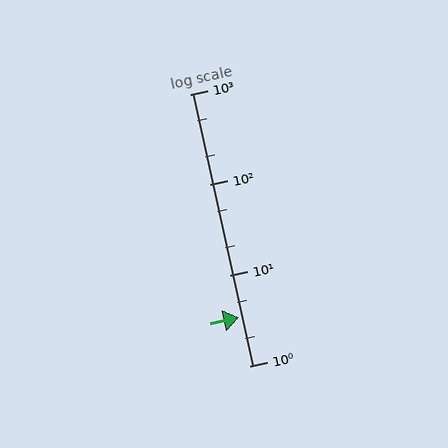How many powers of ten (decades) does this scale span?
The scale spans 3 decades, from 1 to 1000.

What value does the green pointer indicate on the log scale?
The pointer indicates approximately 3.4.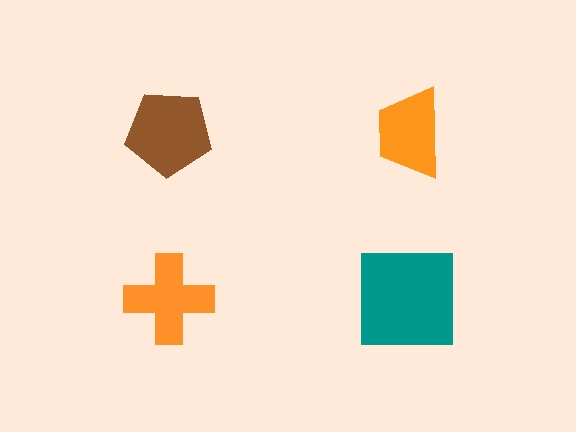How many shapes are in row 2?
2 shapes.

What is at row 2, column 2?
A teal square.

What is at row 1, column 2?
An orange trapezoid.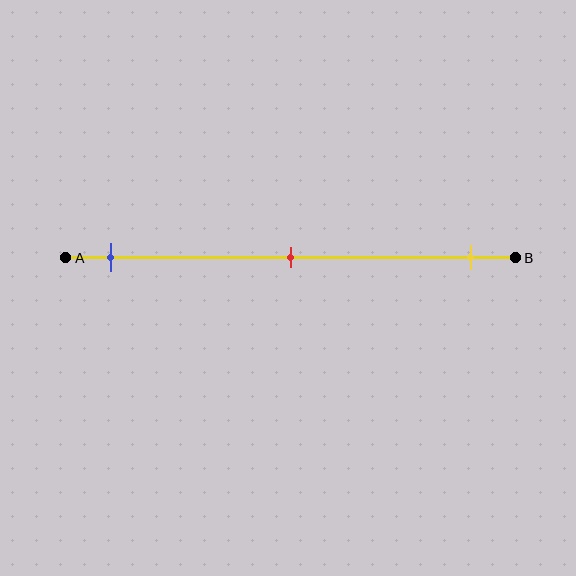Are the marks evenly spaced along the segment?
Yes, the marks are approximately evenly spaced.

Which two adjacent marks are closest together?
The blue and red marks are the closest adjacent pair.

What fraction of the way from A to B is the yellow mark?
The yellow mark is approximately 90% (0.9) of the way from A to B.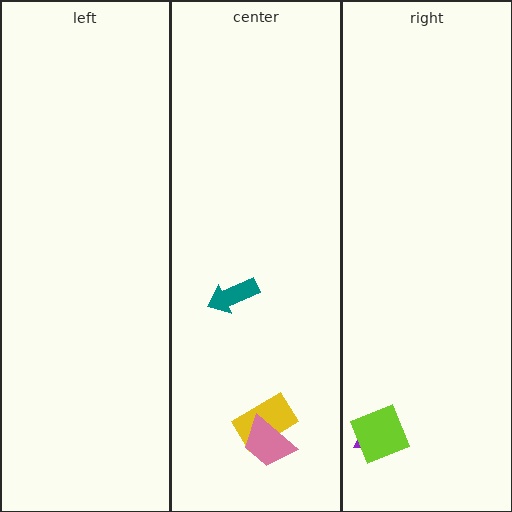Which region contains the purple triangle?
The right region.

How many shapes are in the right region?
2.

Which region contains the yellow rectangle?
The center region.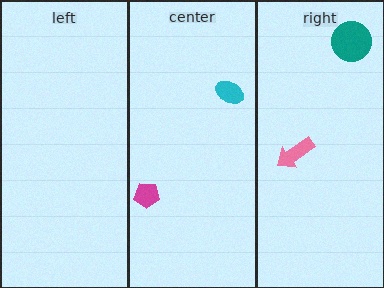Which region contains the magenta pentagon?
The center region.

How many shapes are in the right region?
2.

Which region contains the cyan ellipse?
The center region.